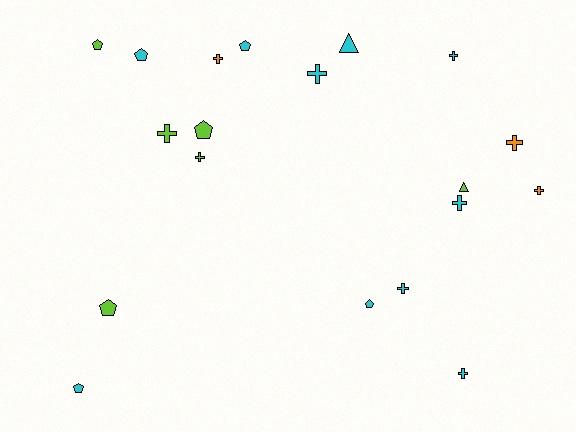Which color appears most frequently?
Cyan, with 10 objects.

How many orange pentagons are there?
There are no orange pentagons.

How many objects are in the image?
There are 19 objects.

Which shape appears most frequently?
Cross, with 10 objects.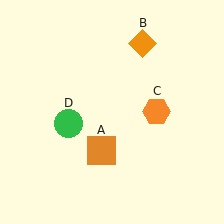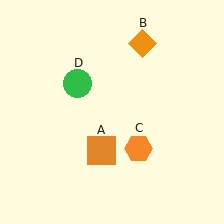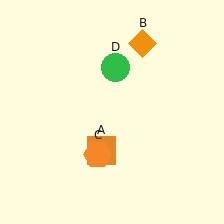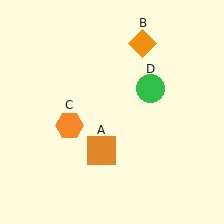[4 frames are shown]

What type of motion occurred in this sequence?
The orange hexagon (object C), green circle (object D) rotated clockwise around the center of the scene.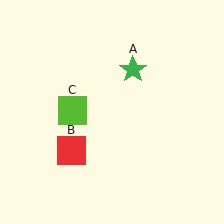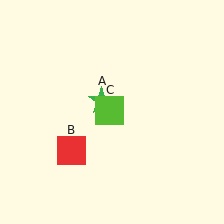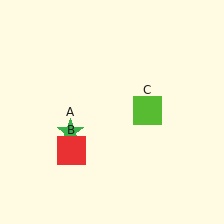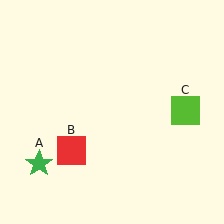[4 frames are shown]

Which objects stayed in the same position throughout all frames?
Red square (object B) remained stationary.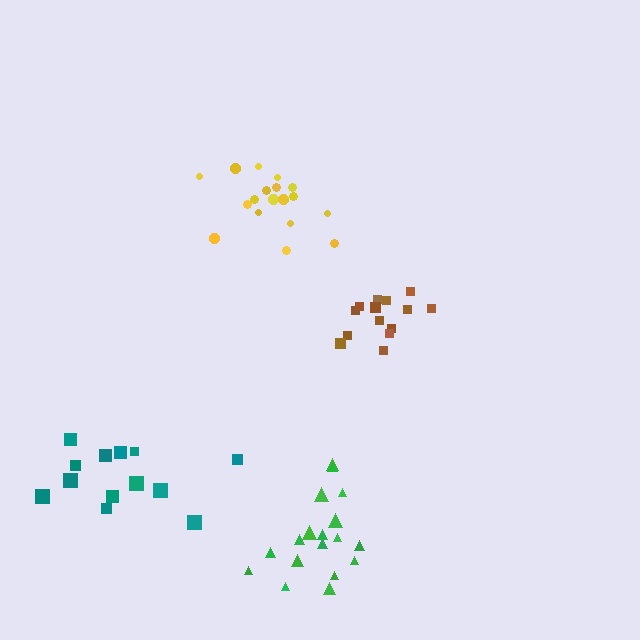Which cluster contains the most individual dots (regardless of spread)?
Green (18).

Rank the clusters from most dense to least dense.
brown, yellow, teal, green.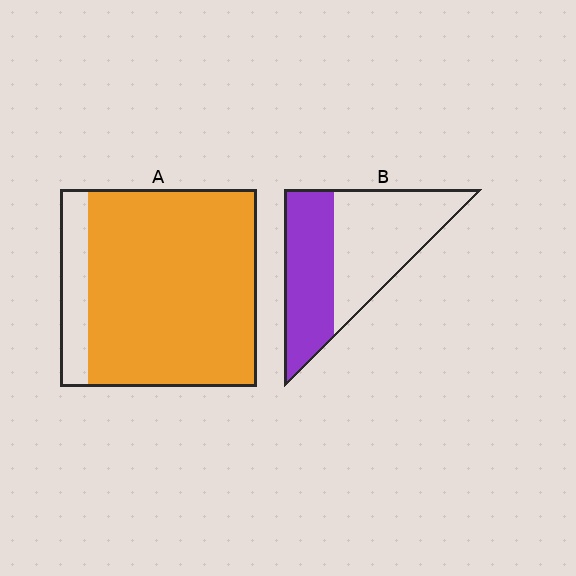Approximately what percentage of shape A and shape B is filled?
A is approximately 85% and B is approximately 45%.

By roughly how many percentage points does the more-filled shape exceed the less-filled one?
By roughly 40 percentage points (A over B).